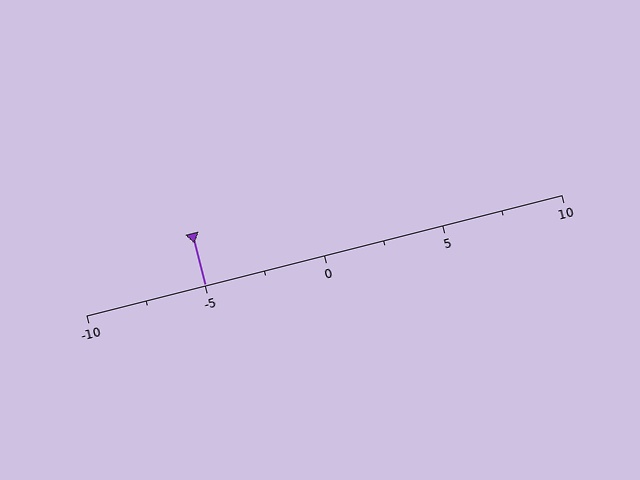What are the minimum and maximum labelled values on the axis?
The axis runs from -10 to 10.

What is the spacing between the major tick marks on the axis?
The major ticks are spaced 5 apart.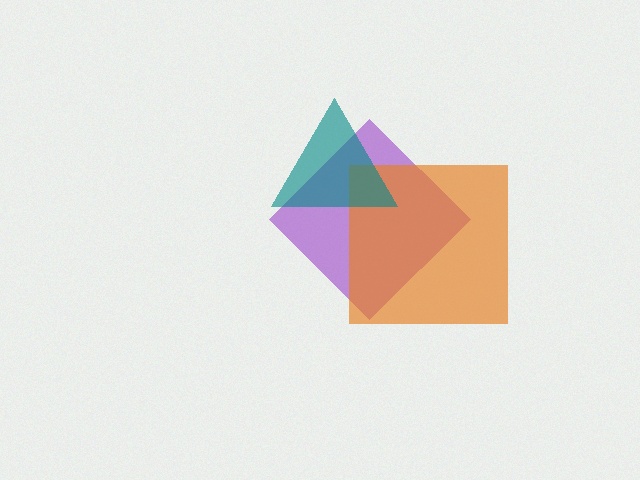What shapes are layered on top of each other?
The layered shapes are: a purple diamond, an orange square, a teal triangle.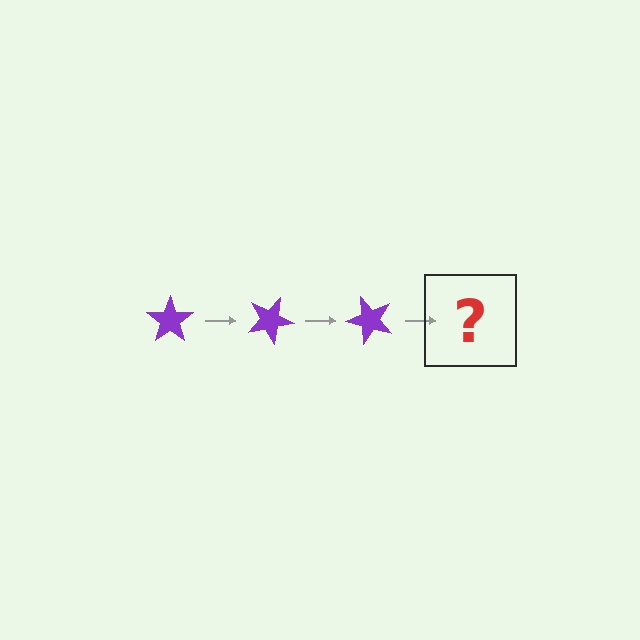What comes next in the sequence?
The next element should be a purple star rotated 75 degrees.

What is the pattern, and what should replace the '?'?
The pattern is that the star rotates 25 degrees each step. The '?' should be a purple star rotated 75 degrees.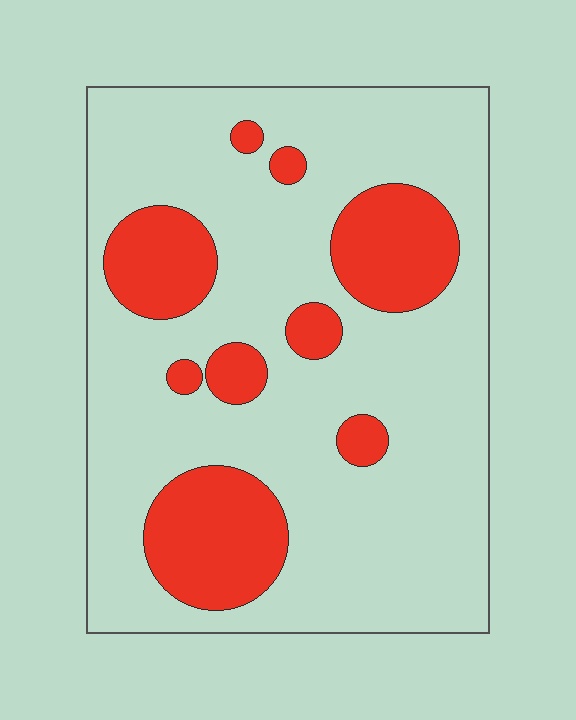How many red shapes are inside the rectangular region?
9.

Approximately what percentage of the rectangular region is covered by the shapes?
Approximately 25%.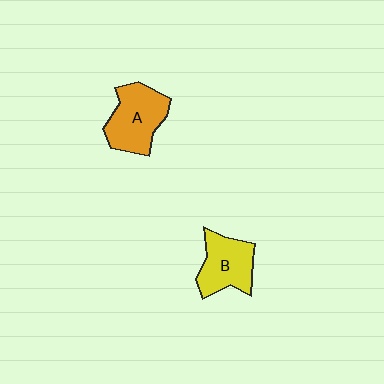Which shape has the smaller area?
Shape B (yellow).